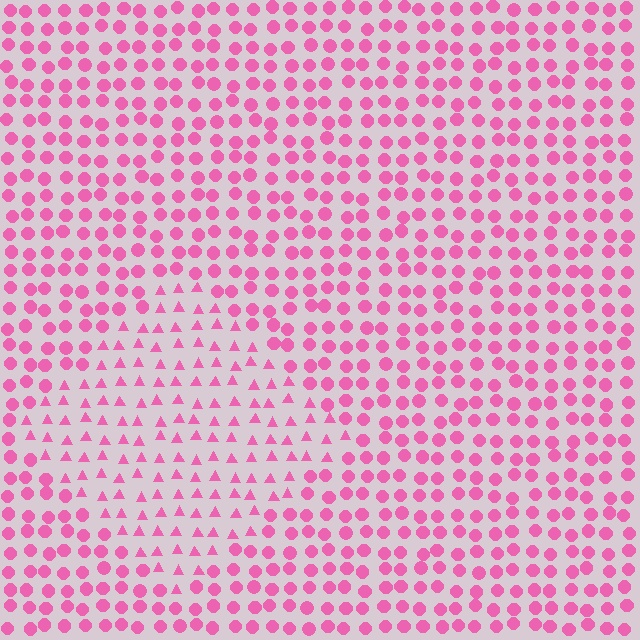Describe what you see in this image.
The image is filled with small pink elements arranged in a uniform grid. A diamond-shaped region contains triangles, while the surrounding area contains circles. The boundary is defined purely by the change in element shape.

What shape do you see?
I see a diamond.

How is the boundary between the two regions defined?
The boundary is defined by a change in element shape: triangles inside vs. circles outside. All elements share the same color and spacing.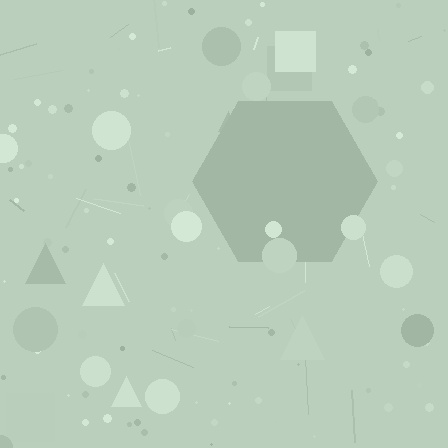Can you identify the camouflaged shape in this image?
The camouflaged shape is a hexagon.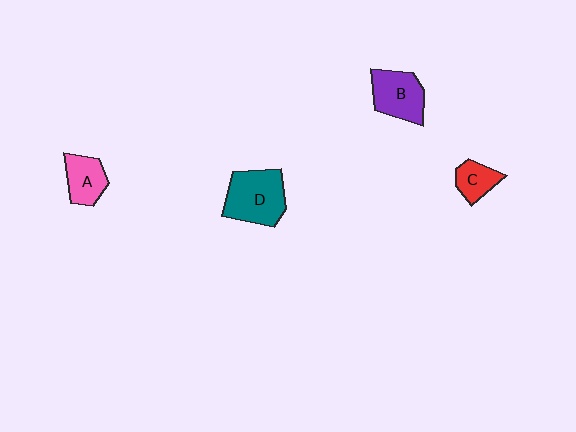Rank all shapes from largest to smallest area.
From largest to smallest: D (teal), B (purple), A (pink), C (red).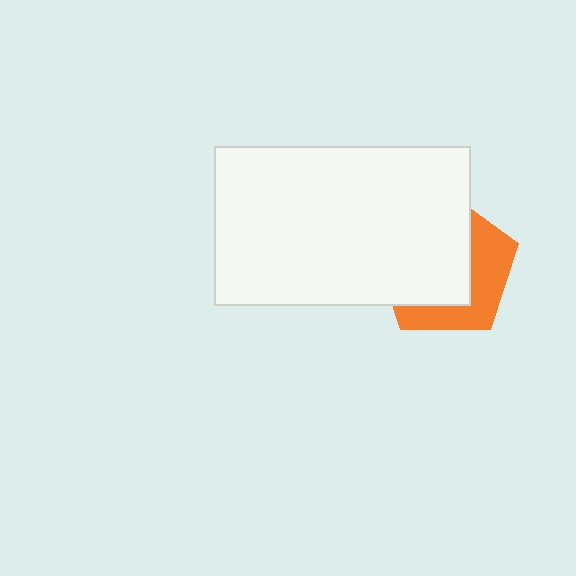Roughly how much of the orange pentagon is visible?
A small part of it is visible (roughly 39%).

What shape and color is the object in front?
The object in front is a white rectangle.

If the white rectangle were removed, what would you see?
You would see the complete orange pentagon.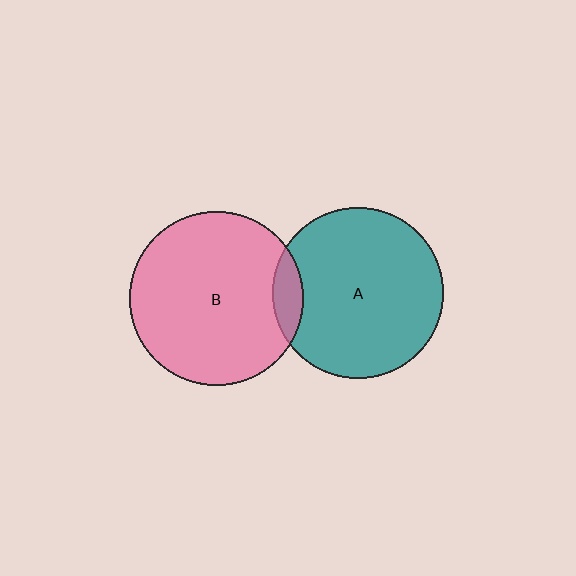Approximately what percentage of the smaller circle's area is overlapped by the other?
Approximately 10%.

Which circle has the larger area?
Circle B (pink).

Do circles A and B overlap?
Yes.